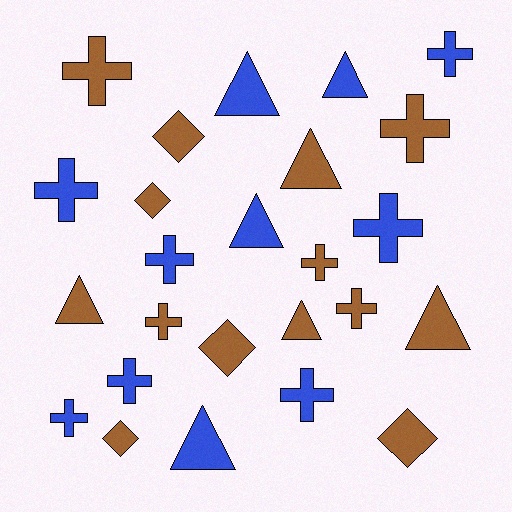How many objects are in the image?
There are 25 objects.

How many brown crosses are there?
There are 5 brown crosses.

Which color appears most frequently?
Brown, with 14 objects.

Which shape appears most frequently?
Cross, with 12 objects.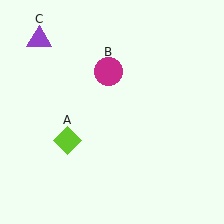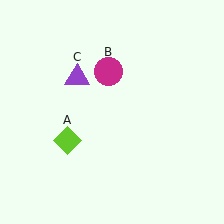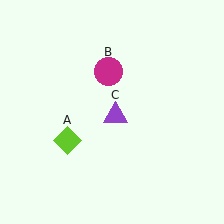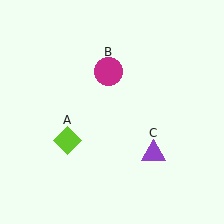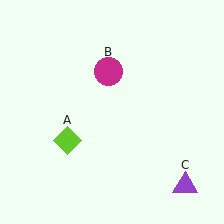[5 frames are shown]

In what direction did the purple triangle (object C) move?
The purple triangle (object C) moved down and to the right.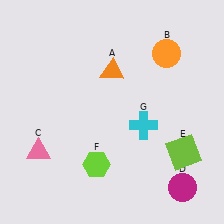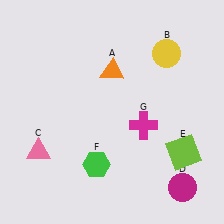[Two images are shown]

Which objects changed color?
B changed from orange to yellow. F changed from lime to green. G changed from cyan to magenta.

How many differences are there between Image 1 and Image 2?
There are 3 differences between the two images.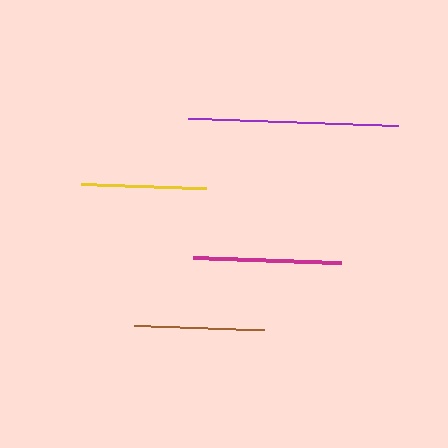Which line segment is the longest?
The purple line is the longest at approximately 209 pixels.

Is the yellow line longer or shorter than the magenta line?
The magenta line is longer than the yellow line.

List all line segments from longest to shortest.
From longest to shortest: purple, magenta, brown, yellow.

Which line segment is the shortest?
The yellow line is the shortest at approximately 125 pixels.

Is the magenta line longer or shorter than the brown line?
The magenta line is longer than the brown line.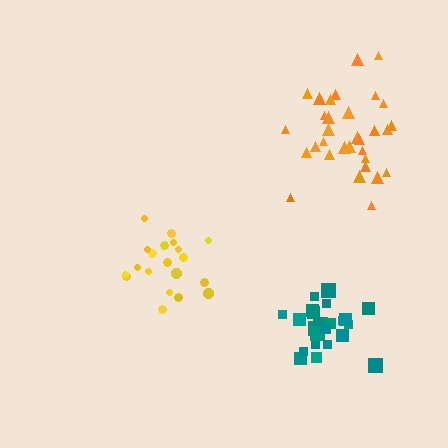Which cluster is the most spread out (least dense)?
Teal.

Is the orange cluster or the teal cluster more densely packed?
Orange.